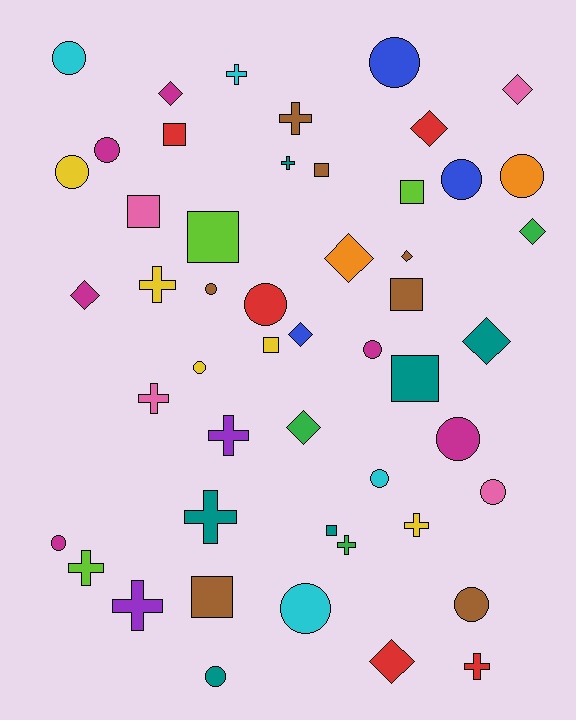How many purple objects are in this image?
There are 2 purple objects.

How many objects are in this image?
There are 50 objects.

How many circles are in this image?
There are 17 circles.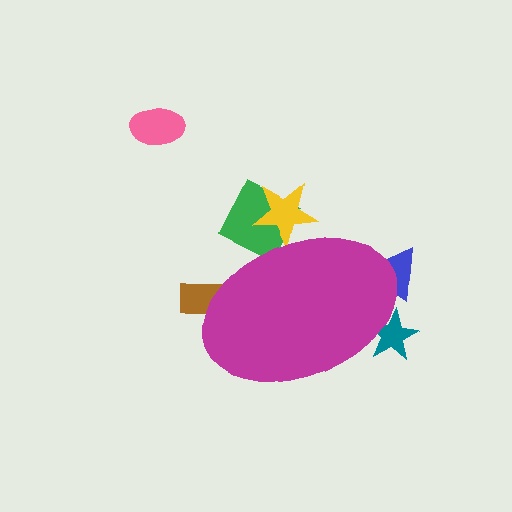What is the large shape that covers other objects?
A magenta ellipse.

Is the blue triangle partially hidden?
Yes, the blue triangle is partially hidden behind the magenta ellipse.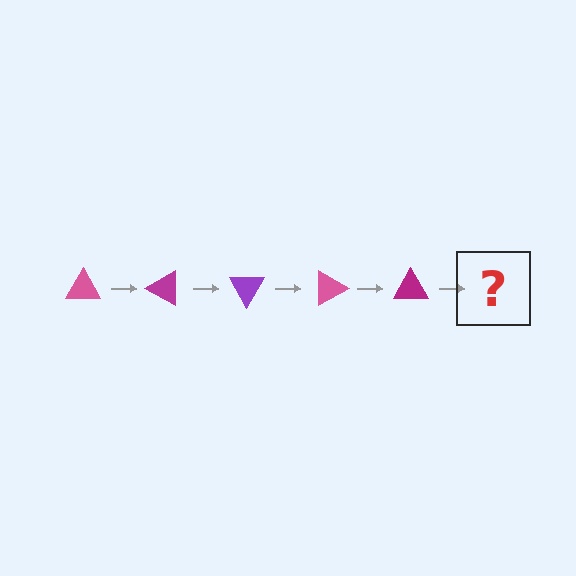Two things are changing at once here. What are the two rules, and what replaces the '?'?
The two rules are that it rotates 30 degrees each step and the color cycles through pink, magenta, and purple. The '?' should be a purple triangle, rotated 150 degrees from the start.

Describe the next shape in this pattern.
It should be a purple triangle, rotated 150 degrees from the start.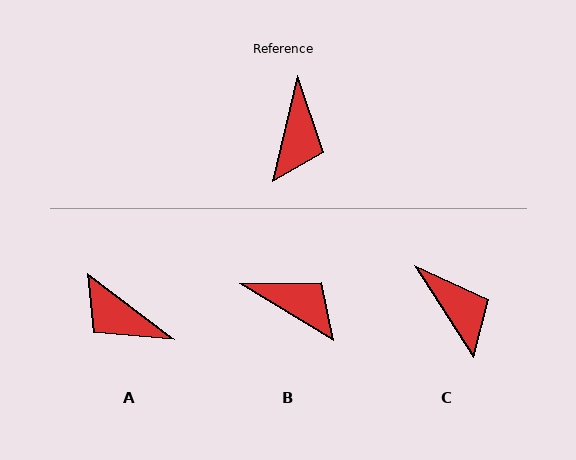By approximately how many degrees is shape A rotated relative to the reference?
Approximately 114 degrees clockwise.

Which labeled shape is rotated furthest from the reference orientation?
A, about 114 degrees away.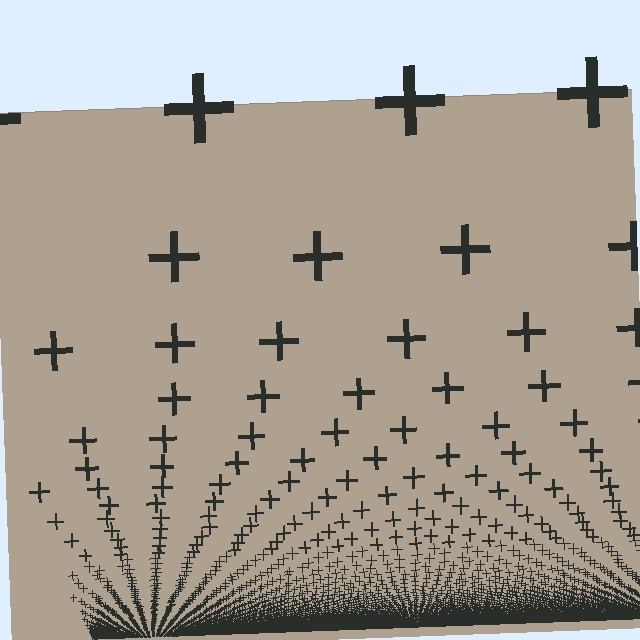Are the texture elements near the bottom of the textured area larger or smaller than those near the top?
Smaller. The gradient is inverted — elements near the bottom are smaller and denser.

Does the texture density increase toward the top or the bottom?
Density increases toward the bottom.